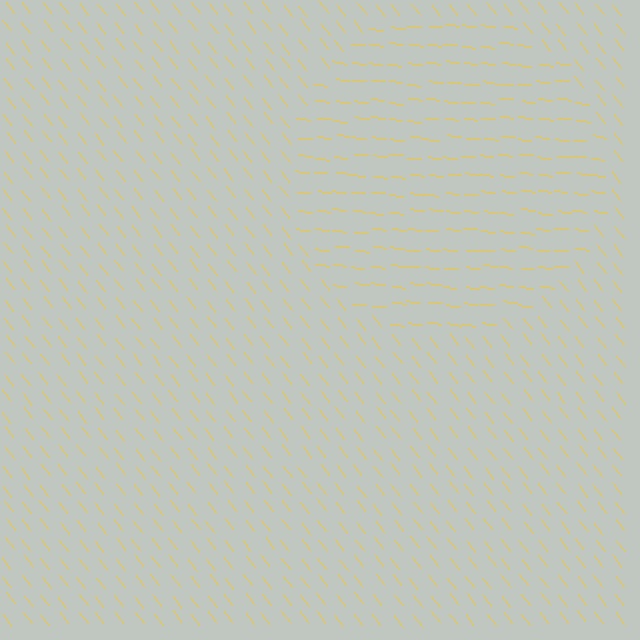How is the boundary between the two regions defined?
The boundary is defined purely by a change in line orientation (approximately 45 degrees difference). All lines are the same color and thickness.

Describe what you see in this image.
The image is filled with small yellow line segments. A circle region in the image has lines oriented differently from the surrounding lines, creating a visible texture boundary.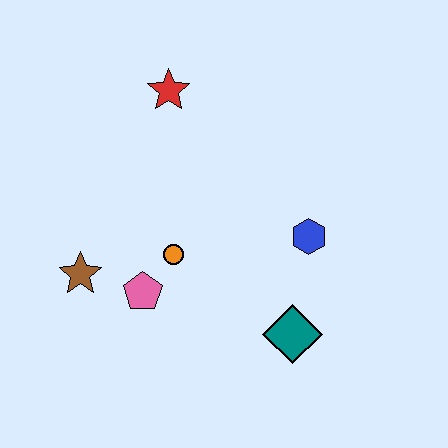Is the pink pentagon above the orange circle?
No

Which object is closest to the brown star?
The pink pentagon is closest to the brown star.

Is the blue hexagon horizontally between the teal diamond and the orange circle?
No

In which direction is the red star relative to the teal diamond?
The red star is above the teal diamond.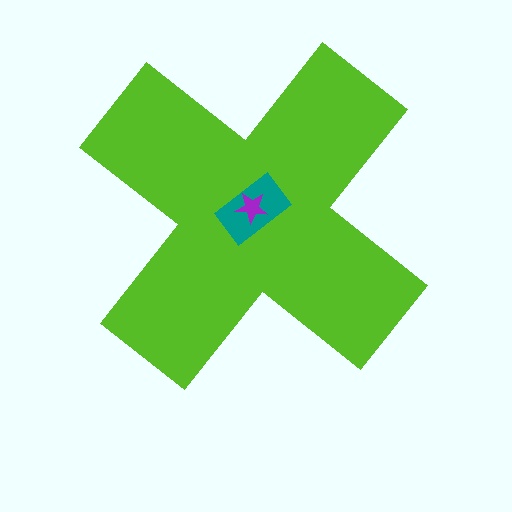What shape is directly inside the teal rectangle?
The purple star.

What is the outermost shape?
The lime cross.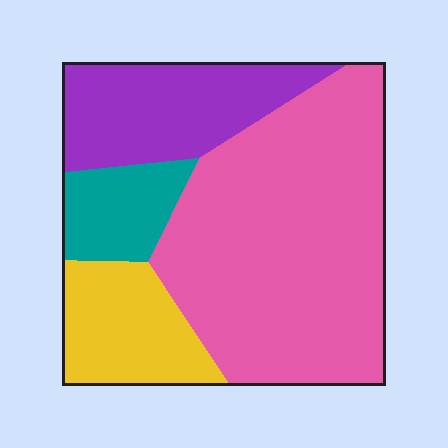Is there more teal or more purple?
Purple.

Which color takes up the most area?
Pink, at roughly 55%.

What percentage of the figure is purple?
Purple covers around 20% of the figure.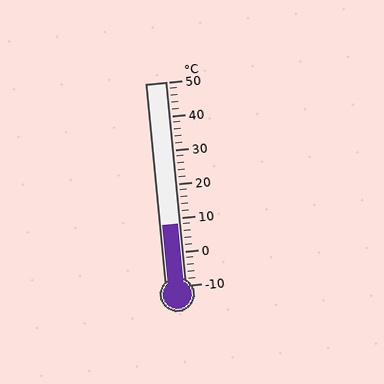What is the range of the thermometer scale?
The thermometer scale ranges from -10°C to 50°C.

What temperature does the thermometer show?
The thermometer shows approximately 8°C.